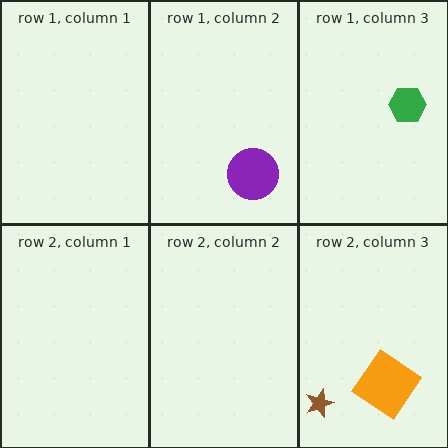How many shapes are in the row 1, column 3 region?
1.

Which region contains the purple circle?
The row 1, column 2 region.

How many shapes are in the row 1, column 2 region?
1.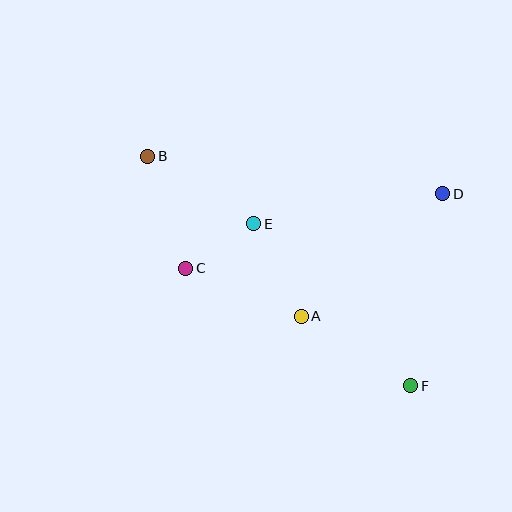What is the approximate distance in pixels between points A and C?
The distance between A and C is approximately 125 pixels.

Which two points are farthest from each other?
Points B and F are farthest from each other.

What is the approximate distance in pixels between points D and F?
The distance between D and F is approximately 195 pixels.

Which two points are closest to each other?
Points C and E are closest to each other.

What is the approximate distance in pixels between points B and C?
The distance between B and C is approximately 119 pixels.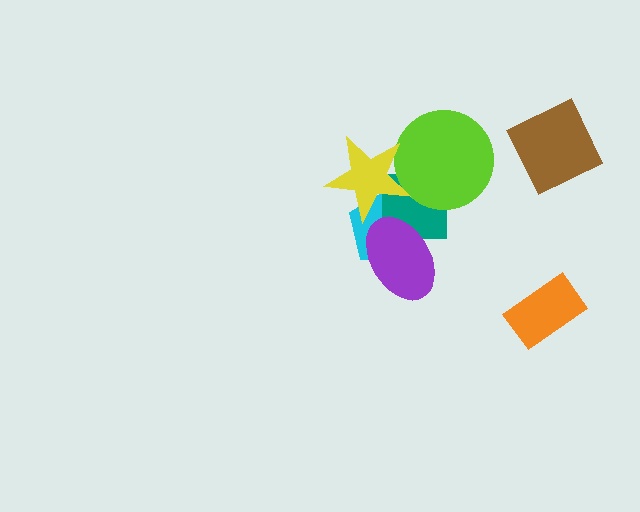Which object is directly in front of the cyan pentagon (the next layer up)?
The teal square is directly in front of the cyan pentagon.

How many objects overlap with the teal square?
4 objects overlap with the teal square.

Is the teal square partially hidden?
Yes, it is partially covered by another shape.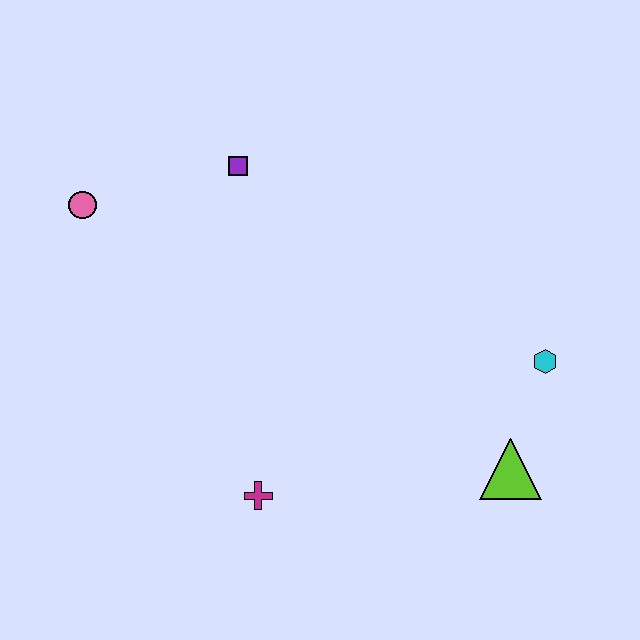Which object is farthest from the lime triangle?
The pink circle is farthest from the lime triangle.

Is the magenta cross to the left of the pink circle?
No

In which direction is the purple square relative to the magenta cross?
The purple square is above the magenta cross.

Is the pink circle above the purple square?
No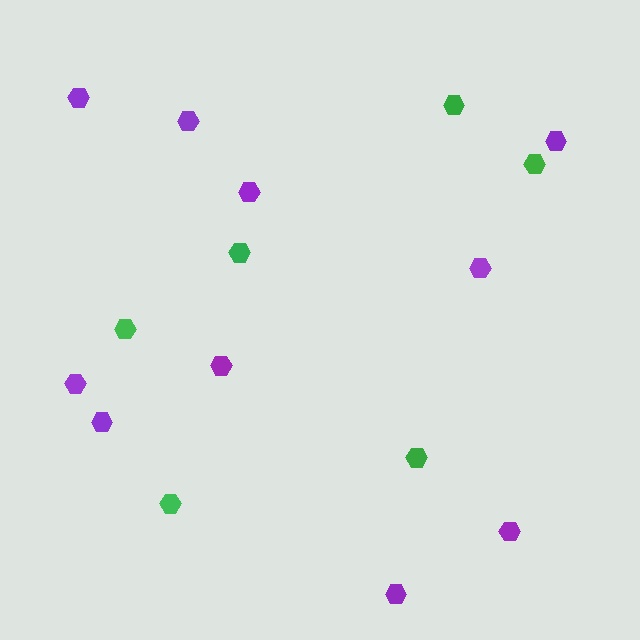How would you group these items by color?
There are 2 groups: one group of green hexagons (6) and one group of purple hexagons (10).